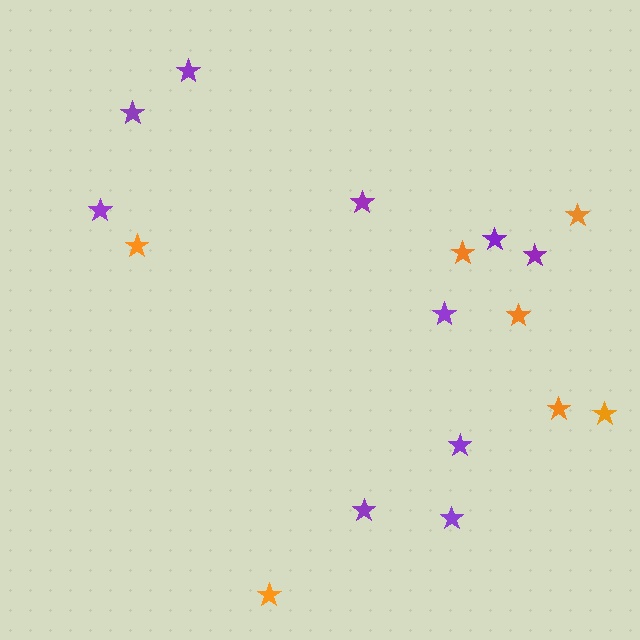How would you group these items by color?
There are 2 groups: one group of orange stars (7) and one group of purple stars (10).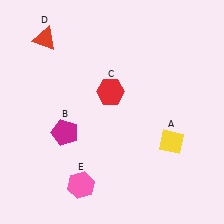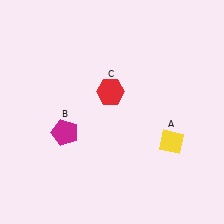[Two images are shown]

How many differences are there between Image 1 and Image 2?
There are 2 differences between the two images.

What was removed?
The red triangle (D), the pink hexagon (E) were removed in Image 2.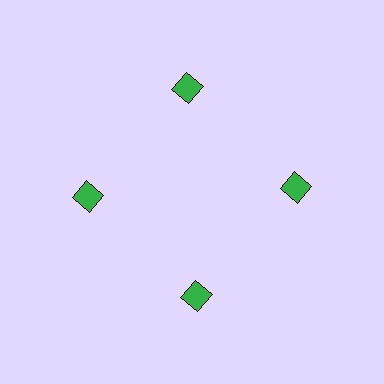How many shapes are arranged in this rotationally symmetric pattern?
There are 4 shapes, arranged in 4 groups of 1.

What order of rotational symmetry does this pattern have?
This pattern has 4-fold rotational symmetry.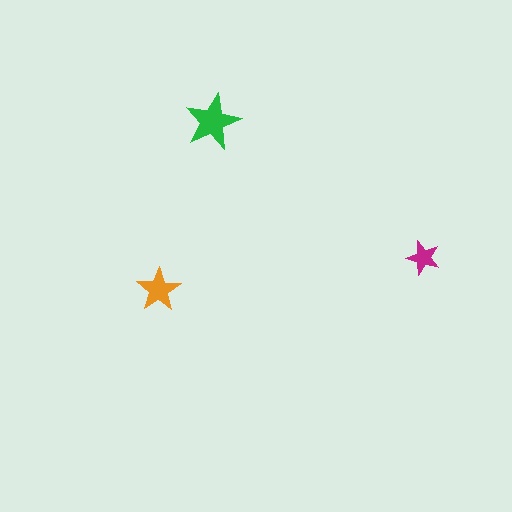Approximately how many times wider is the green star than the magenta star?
About 1.5 times wider.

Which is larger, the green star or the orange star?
The green one.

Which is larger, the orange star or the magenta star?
The orange one.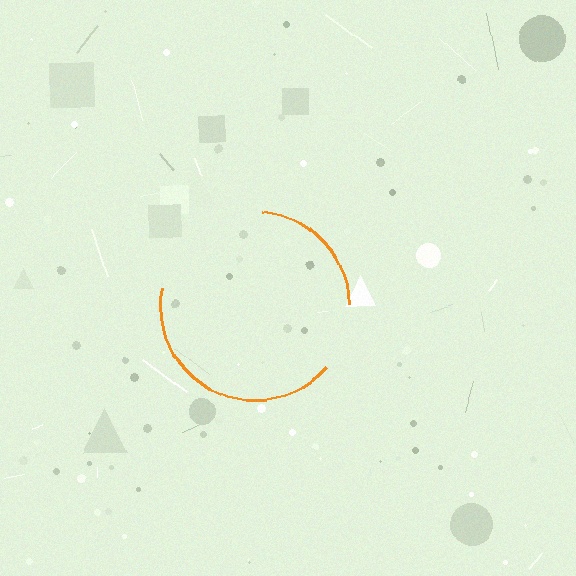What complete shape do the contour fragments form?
The contour fragments form a circle.